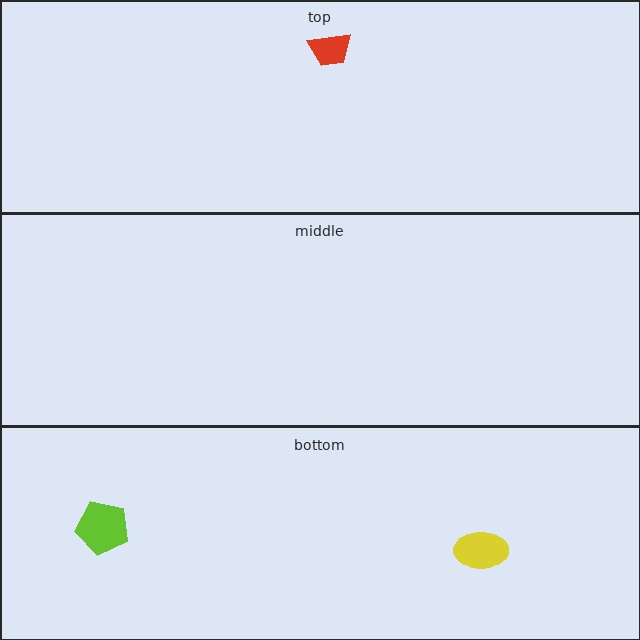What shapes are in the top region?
The red trapezoid.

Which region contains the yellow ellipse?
The bottom region.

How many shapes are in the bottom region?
2.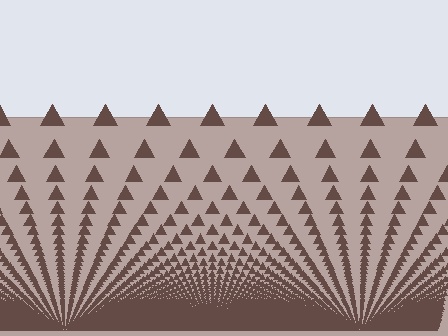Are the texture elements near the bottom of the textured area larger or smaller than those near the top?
Smaller. The gradient is inverted — elements near the bottom are smaller and denser.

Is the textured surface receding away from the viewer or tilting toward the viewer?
The surface appears to tilt toward the viewer. Texture elements get larger and sparser toward the top.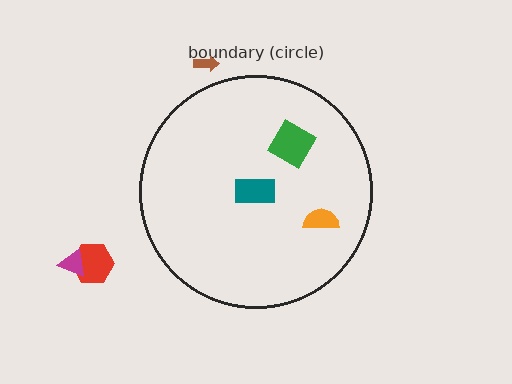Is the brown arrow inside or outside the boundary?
Outside.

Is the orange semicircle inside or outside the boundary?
Inside.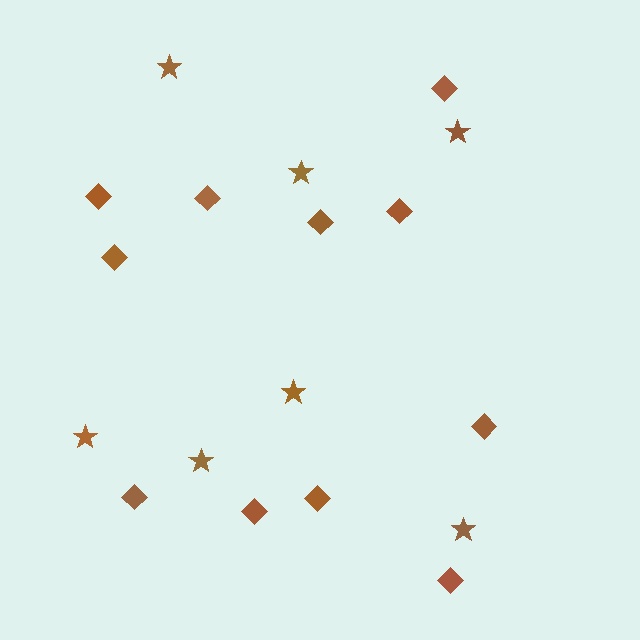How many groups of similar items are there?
There are 2 groups: one group of stars (7) and one group of diamonds (11).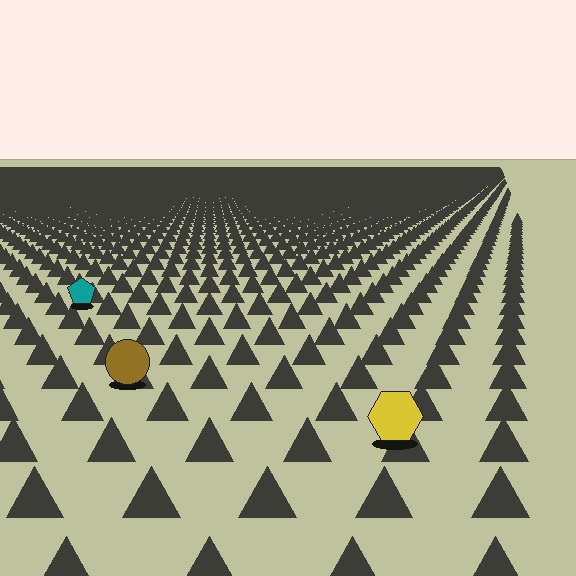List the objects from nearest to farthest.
From nearest to farthest: the yellow hexagon, the brown circle, the teal pentagon.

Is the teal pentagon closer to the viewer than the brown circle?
No. The brown circle is closer — you can tell from the texture gradient: the ground texture is coarser near it.